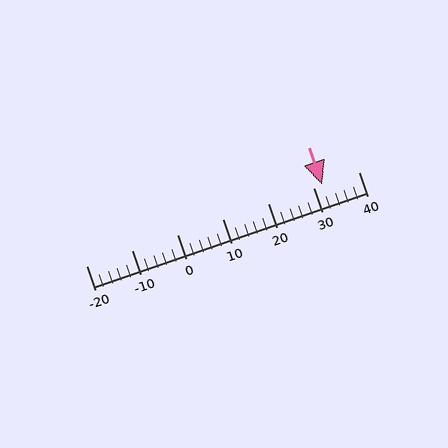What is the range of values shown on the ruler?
The ruler shows values from -20 to 40.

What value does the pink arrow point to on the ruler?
The pink arrow points to approximately 32.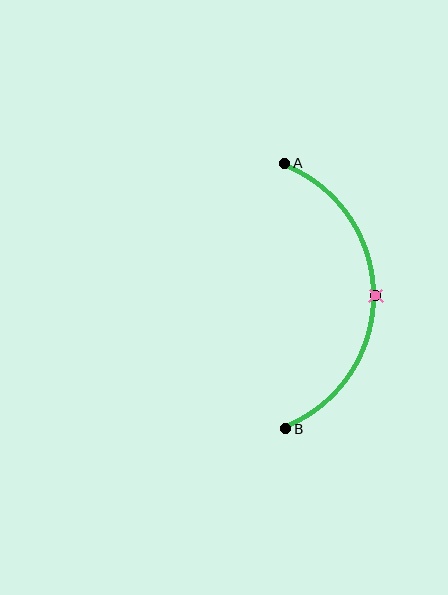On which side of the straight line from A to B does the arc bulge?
The arc bulges to the right of the straight line connecting A and B.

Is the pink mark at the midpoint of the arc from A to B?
Yes. The pink mark lies on the arc at equal arc-length from both A and B — it is the arc midpoint.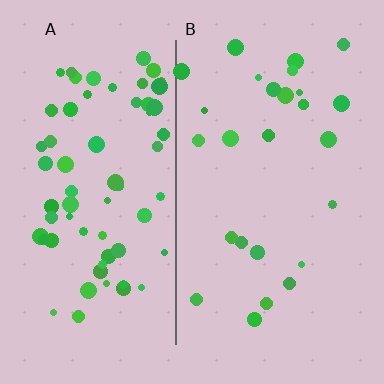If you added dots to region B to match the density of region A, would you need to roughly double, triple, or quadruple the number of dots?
Approximately double.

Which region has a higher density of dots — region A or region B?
A (the left).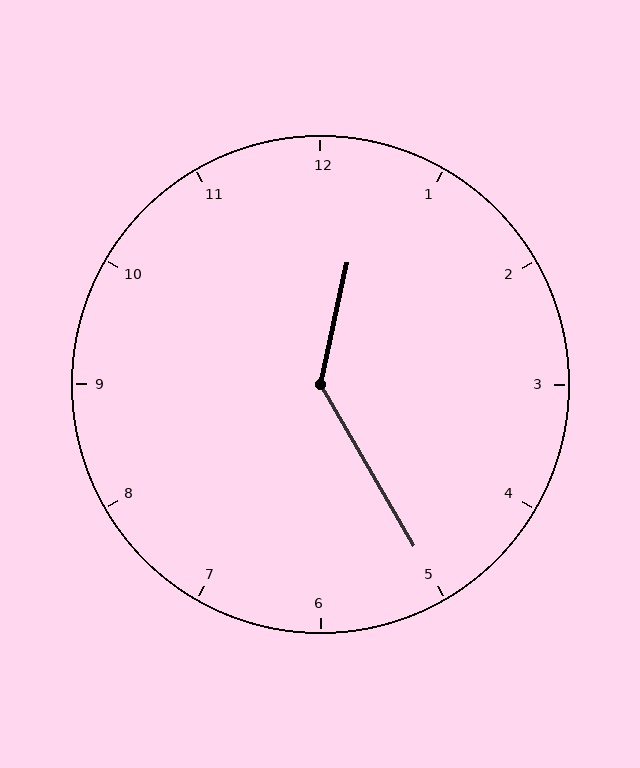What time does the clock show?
12:25.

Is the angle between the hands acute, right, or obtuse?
It is obtuse.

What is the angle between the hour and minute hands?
Approximately 138 degrees.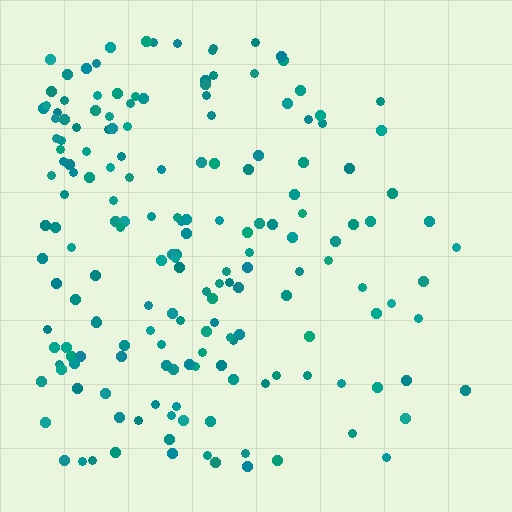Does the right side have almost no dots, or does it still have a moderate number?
Still a moderate number, just noticeably fewer than the left.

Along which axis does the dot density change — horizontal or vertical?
Horizontal.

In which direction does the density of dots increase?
From right to left, with the left side densest.